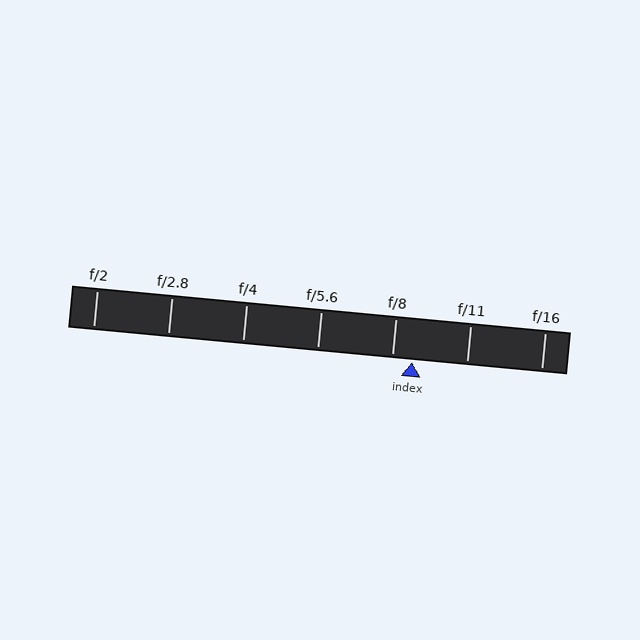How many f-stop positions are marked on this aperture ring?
There are 7 f-stop positions marked.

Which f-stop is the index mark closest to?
The index mark is closest to f/8.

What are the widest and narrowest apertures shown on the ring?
The widest aperture shown is f/2 and the narrowest is f/16.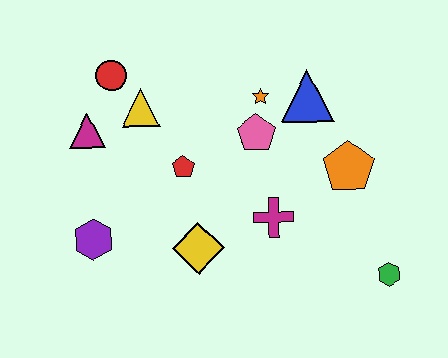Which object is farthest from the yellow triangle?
The green hexagon is farthest from the yellow triangle.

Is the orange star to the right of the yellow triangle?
Yes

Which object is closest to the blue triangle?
The orange star is closest to the blue triangle.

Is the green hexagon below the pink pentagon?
Yes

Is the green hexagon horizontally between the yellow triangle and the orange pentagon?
No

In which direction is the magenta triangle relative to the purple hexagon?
The magenta triangle is above the purple hexagon.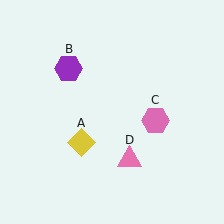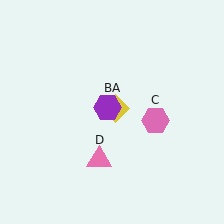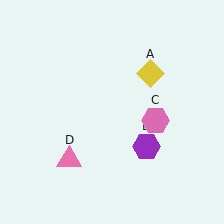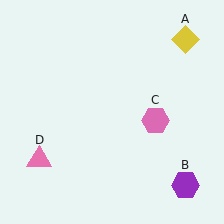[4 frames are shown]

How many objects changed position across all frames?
3 objects changed position: yellow diamond (object A), purple hexagon (object B), pink triangle (object D).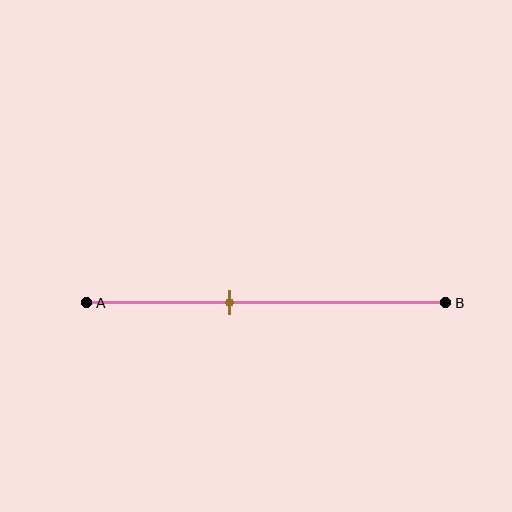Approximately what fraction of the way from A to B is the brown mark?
The brown mark is approximately 40% of the way from A to B.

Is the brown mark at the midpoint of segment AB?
No, the mark is at about 40% from A, not at the 50% midpoint.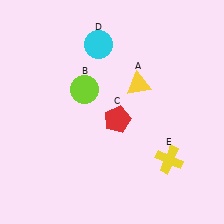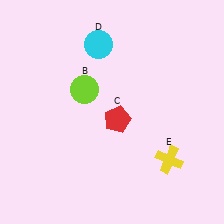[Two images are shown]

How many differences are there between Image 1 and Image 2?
There is 1 difference between the two images.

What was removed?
The yellow triangle (A) was removed in Image 2.